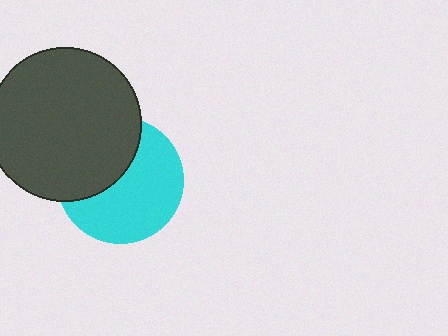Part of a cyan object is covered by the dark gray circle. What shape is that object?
It is a circle.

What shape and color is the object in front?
The object in front is a dark gray circle.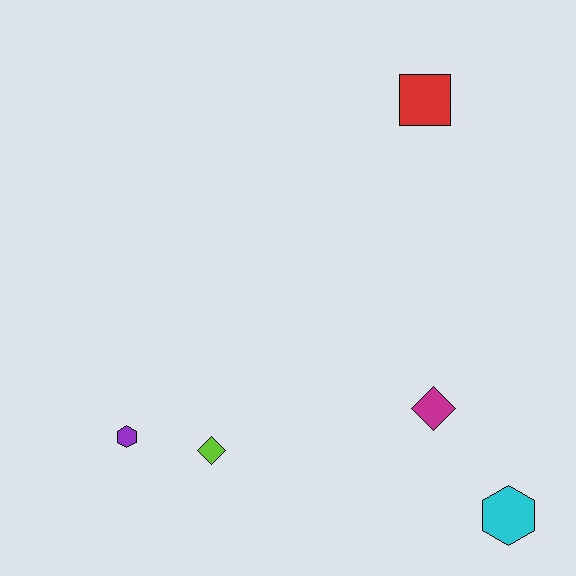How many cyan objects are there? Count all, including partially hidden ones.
There is 1 cyan object.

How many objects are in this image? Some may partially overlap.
There are 5 objects.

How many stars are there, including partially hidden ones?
There are no stars.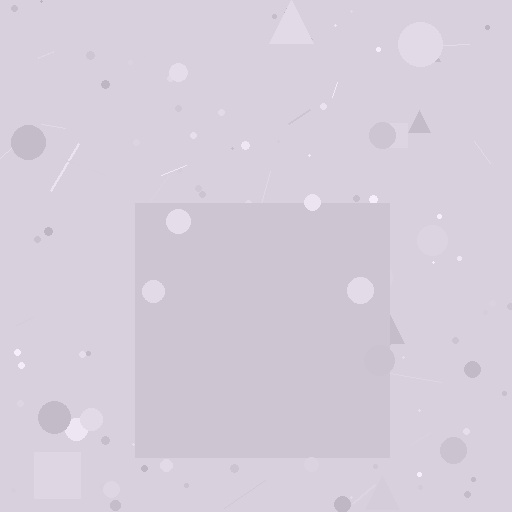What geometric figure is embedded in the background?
A square is embedded in the background.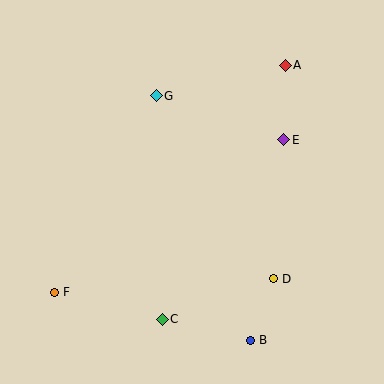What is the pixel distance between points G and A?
The distance between G and A is 133 pixels.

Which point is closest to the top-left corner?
Point G is closest to the top-left corner.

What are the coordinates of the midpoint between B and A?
The midpoint between B and A is at (268, 203).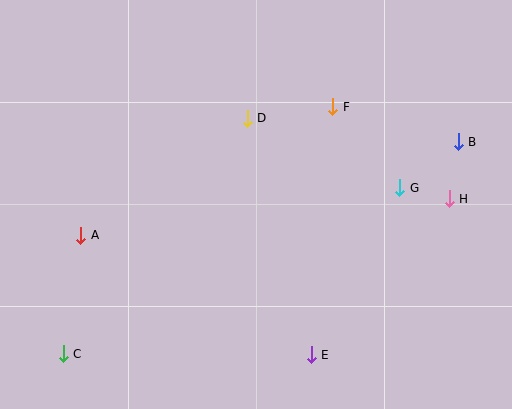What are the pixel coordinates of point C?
Point C is at (63, 354).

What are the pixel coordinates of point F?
Point F is at (333, 107).